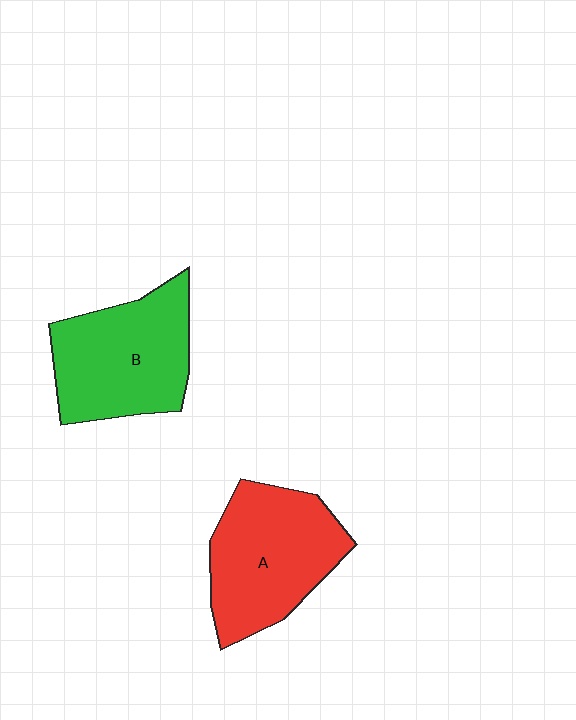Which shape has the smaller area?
Shape B (green).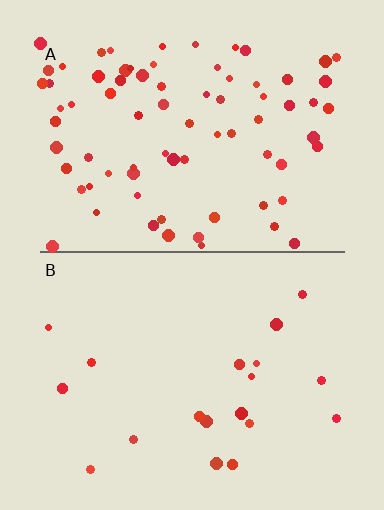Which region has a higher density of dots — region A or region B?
A (the top).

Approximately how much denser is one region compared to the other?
Approximately 4.0× — region A over region B.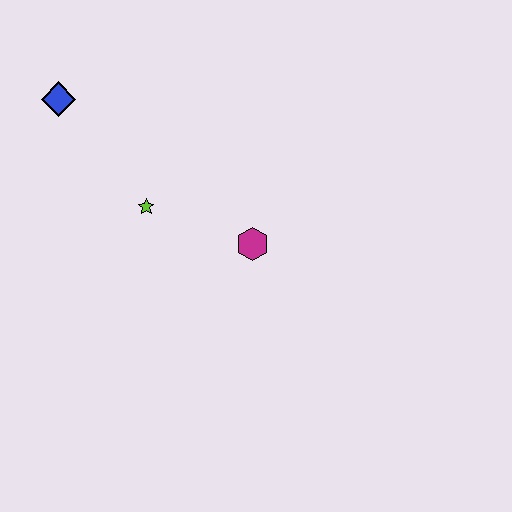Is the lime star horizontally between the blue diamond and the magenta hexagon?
Yes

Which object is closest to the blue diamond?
The lime star is closest to the blue diamond.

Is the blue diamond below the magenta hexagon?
No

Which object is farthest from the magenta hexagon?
The blue diamond is farthest from the magenta hexagon.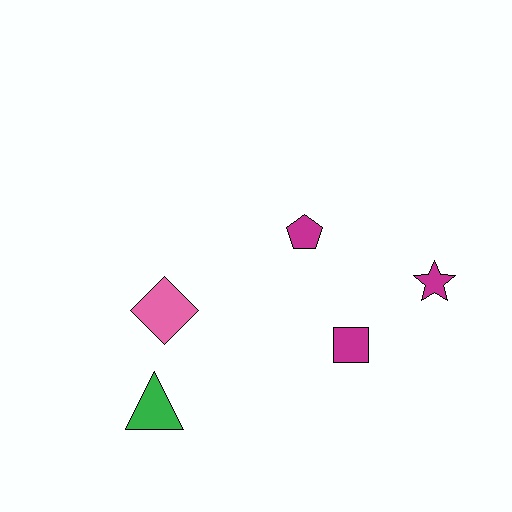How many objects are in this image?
There are 5 objects.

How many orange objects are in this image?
There are no orange objects.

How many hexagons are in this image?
There are no hexagons.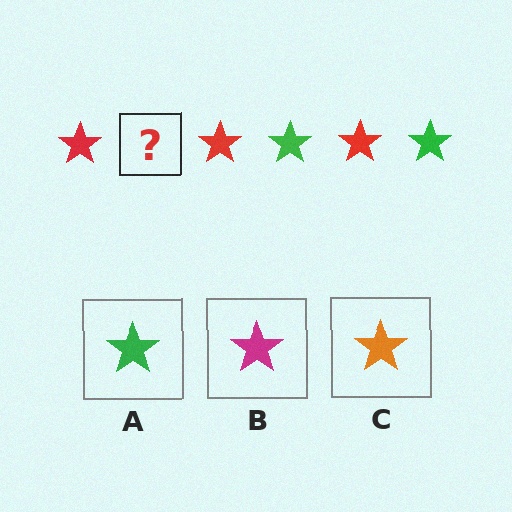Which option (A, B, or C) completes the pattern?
A.